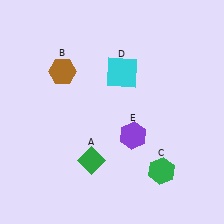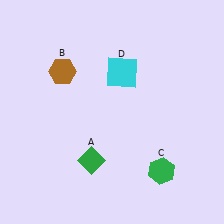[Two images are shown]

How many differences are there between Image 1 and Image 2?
There is 1 difference between the two images.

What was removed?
The purple hexagon (E) was removed in Image 2.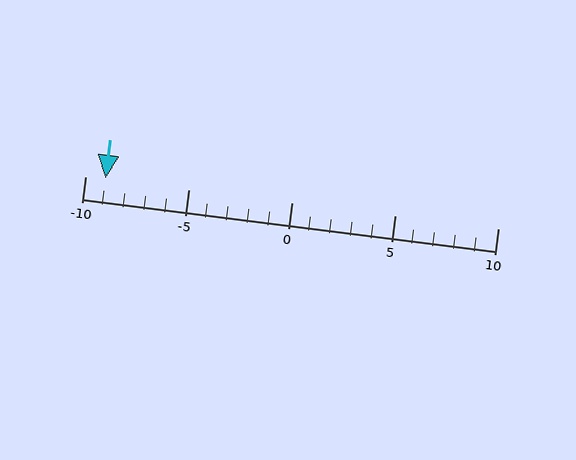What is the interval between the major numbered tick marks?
The major tick marks are spaced 5 units apart.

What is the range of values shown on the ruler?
The ruler shows values from -10 to 10.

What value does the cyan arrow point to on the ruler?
The cyan arrow points to approximately -9.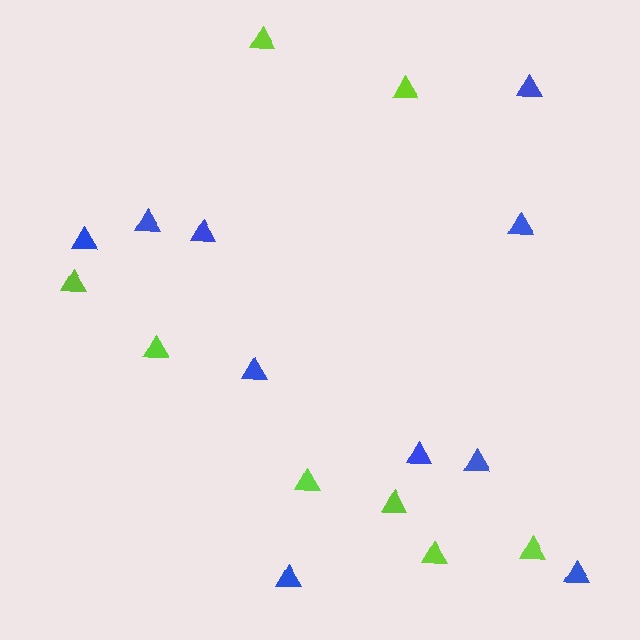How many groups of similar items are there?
There are 2 groups: one group of blue triangles (10) and one group of lime triangles (8).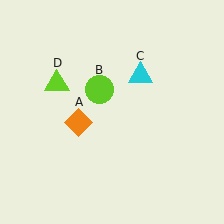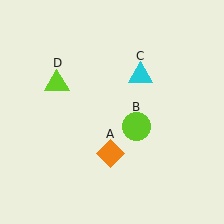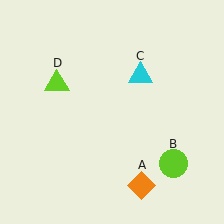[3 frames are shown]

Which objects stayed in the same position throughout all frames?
Cyan triangle (object C) and lime triangle (object D) remained stationary.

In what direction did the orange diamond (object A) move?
The orange diamond (object A) moved down and to the right.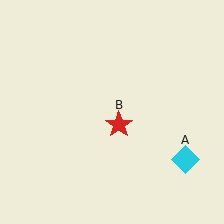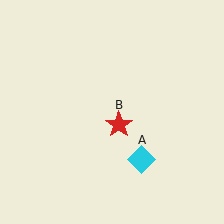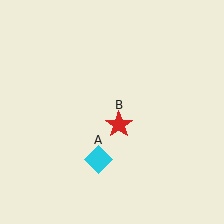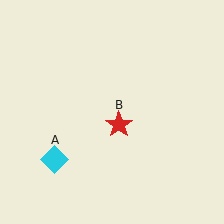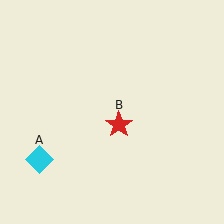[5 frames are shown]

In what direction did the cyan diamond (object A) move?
The cyan diamond (object A) moved left.